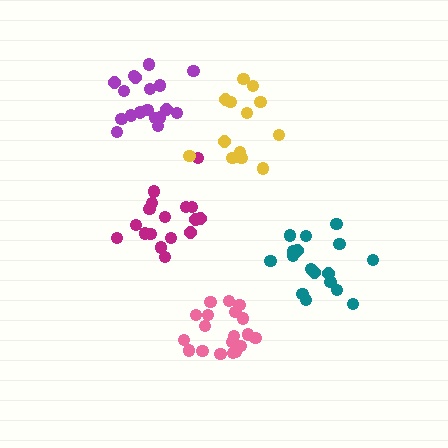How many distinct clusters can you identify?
There are 5 distinct clusters.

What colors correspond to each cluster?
The clusters are colored: purple, magenta, pink, yellow, teal.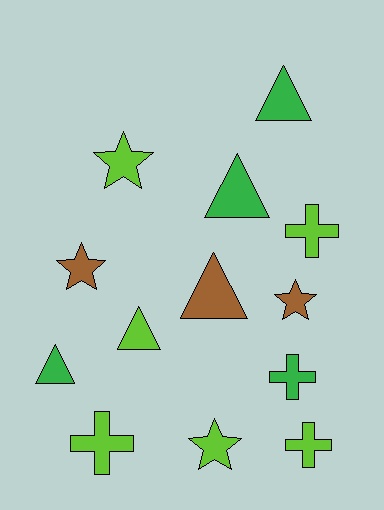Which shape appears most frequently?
Triangle, with 5 objects.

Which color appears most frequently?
Lime, with 6 objects.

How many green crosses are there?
There is 1 green cross.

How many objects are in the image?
There are 13 objects.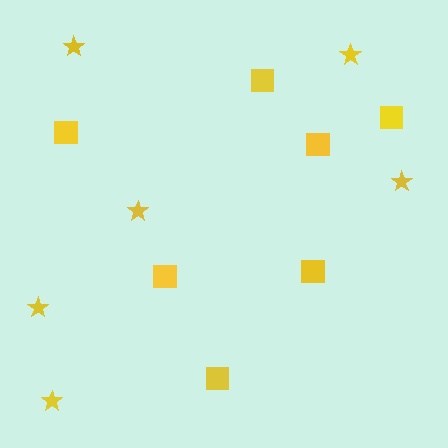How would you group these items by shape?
There are 2 groups: one group of squares (7) and one group of stars (6).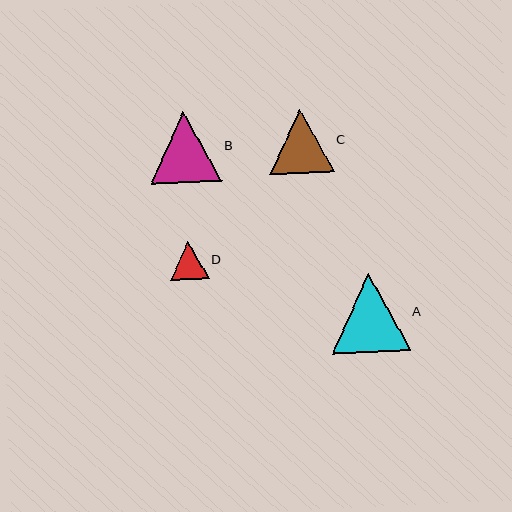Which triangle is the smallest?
Triangle D is the smallest with a size of approximately 39 pixels.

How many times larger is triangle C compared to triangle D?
Triangle C is approximately 1.7 times the size of triangle D.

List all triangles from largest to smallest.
From largest to smallest: A, B, C, D.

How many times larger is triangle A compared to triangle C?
Triangle A is approximately 1.2 times the size of triangle C.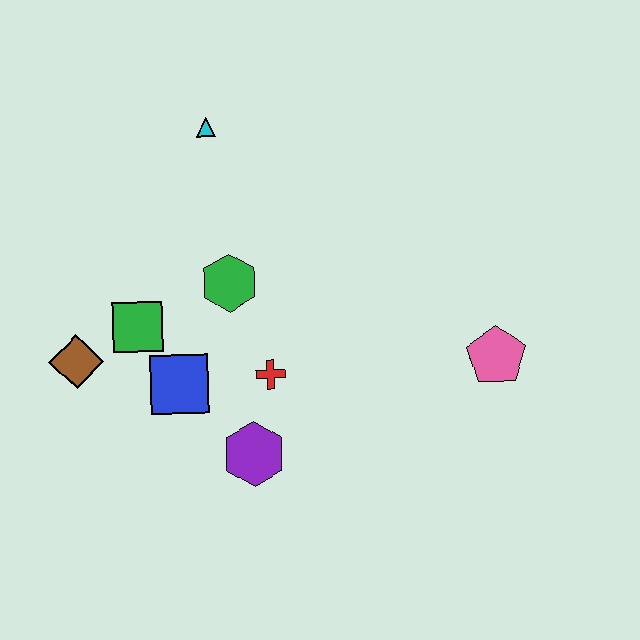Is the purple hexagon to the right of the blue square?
Yes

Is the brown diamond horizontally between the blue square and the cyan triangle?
No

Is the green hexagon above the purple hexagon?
Yes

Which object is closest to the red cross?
The purple hexagon is closest to the red cross.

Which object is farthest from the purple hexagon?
The cyan triangle is farthest from the purple hexagon.